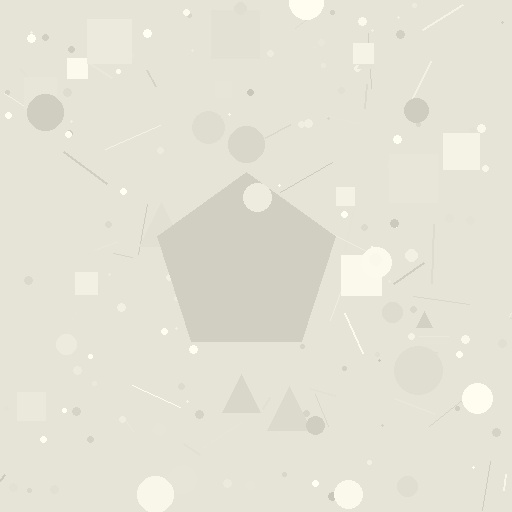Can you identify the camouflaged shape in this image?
The camouflaged shape is a pentagon.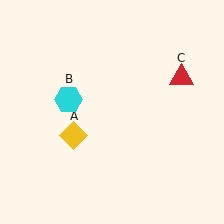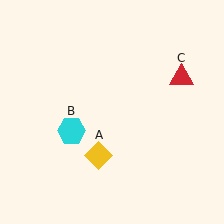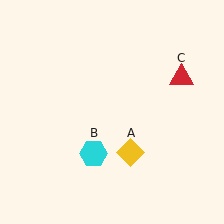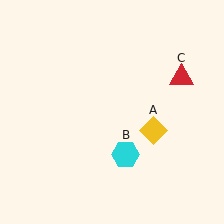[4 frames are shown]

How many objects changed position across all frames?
2 objects changed position: yellow diamond (object A), cyan hexagon (object B).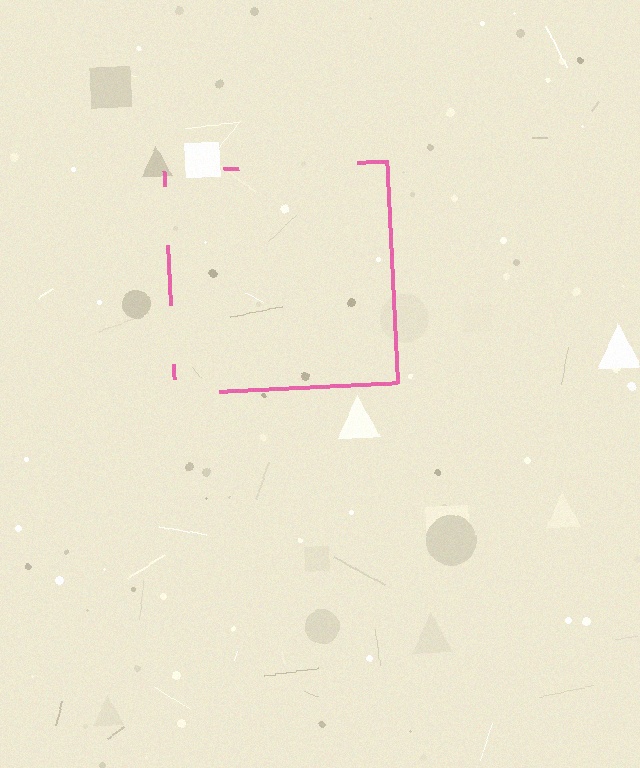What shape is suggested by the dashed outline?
The dashed outline suggests a square.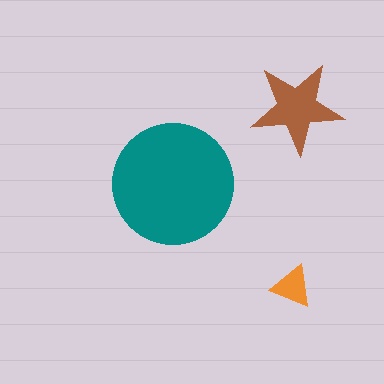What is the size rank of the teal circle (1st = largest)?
1st.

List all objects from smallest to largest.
The orange triangle, the brown star, the teal circle.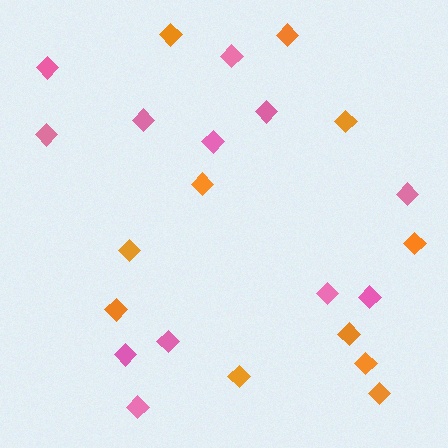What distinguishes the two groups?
There are 2 groups: one group of pink diamonds (12) and one group of orange diamonds (11).